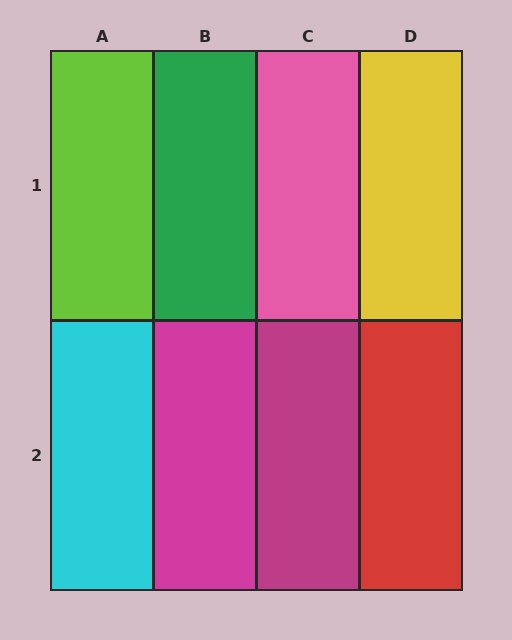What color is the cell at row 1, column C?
Pink.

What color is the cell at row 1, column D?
Yellow.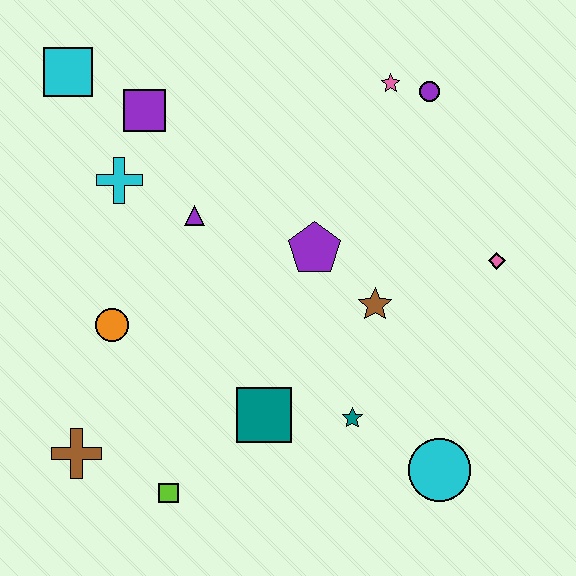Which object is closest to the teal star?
The teal square is closest to the teal star.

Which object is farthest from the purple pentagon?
The brown cross is farthest from the purple pentagon.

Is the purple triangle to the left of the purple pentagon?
Yes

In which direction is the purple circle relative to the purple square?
The purple circle is to the right of the purple square.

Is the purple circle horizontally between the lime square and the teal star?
No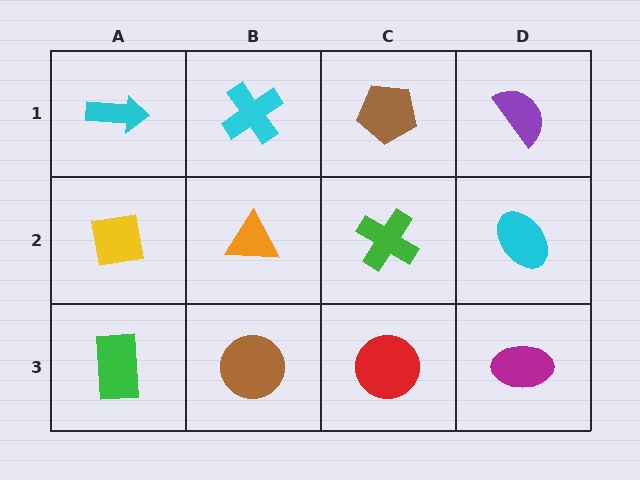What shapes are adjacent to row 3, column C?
A green cross (row 2, column C), a brown circle (row 3, column B), a magenta ellipse (row 3, column D).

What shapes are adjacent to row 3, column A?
A yellow square (row 2, column A), a brown circle (row 3, column B).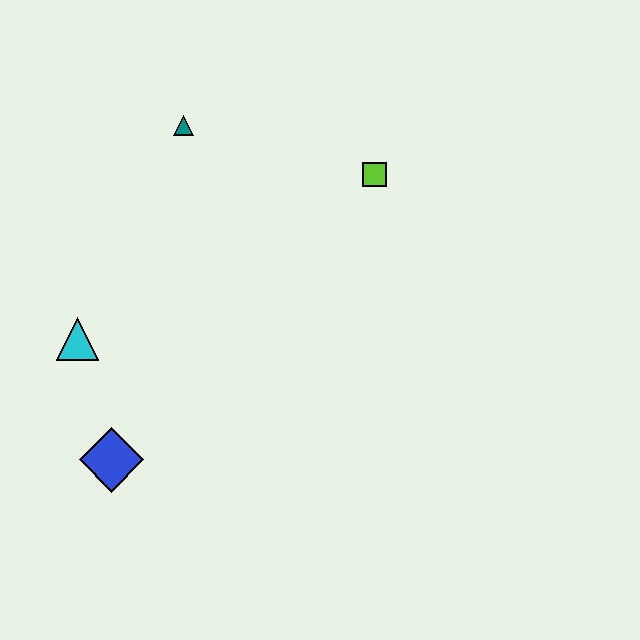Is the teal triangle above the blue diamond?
Yes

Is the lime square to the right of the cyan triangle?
Yes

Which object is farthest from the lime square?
The blue diamond is farthest from the lime square.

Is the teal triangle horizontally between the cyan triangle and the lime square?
Yes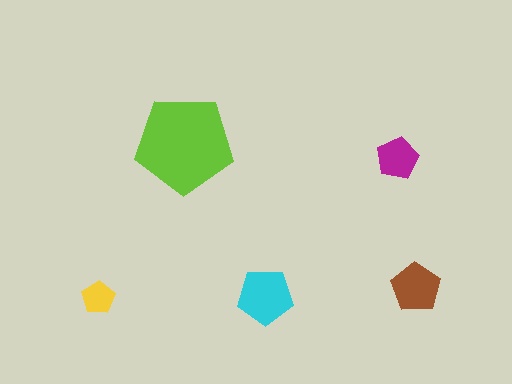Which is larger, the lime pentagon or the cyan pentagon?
The lime one.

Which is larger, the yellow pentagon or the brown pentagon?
The brown one.